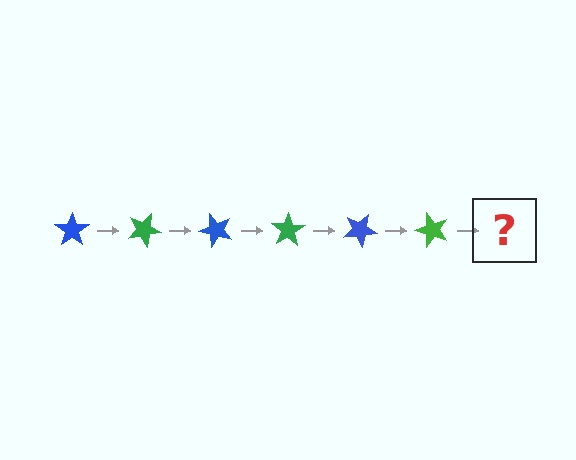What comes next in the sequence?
The next element should be a blue star, rotated 150 degrees from the start.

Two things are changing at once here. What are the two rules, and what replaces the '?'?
The two rules are that it rotates 25 degrees each step and the color cycles through blue and green. The '?' should be a blue star, rotated 150 degrees from the start.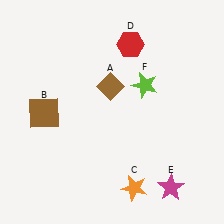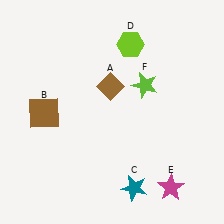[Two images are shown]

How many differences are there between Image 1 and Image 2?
There are 2 differences between the two images.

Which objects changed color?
C changed from orange to teal. D changed from red to lime.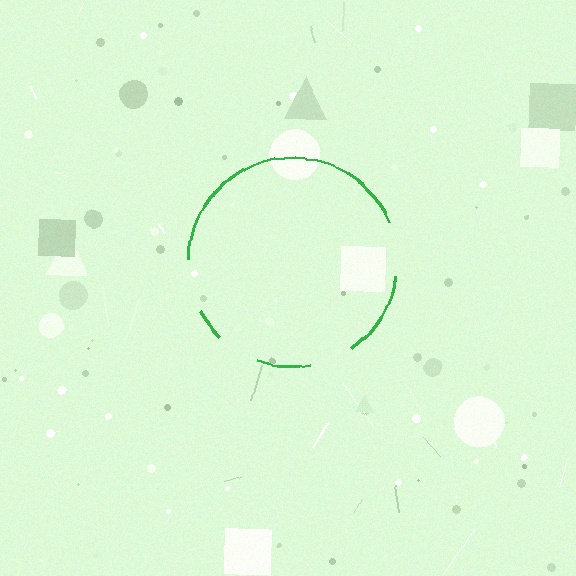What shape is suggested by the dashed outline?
The dashed outline suggests a circle.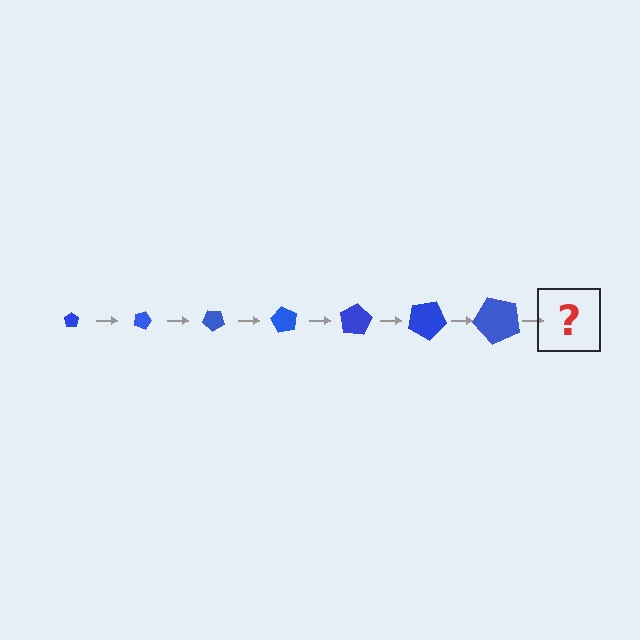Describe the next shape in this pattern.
It should be a pentagon, larger than the previous one and rotated 140 degrees from the start.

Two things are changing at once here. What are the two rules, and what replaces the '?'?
The two rules are that the pentagon grows larger each step and it rotates 20 degrees each step. The '?' should be a pentagon, larger than the previous one and rotated 140 degrees from the start.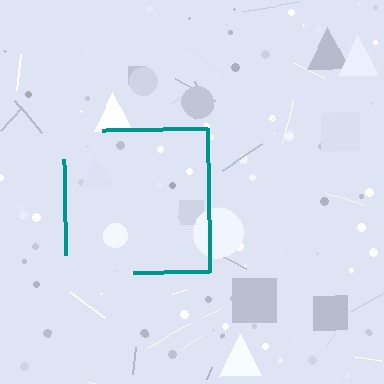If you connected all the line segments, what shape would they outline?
They would outline a square.